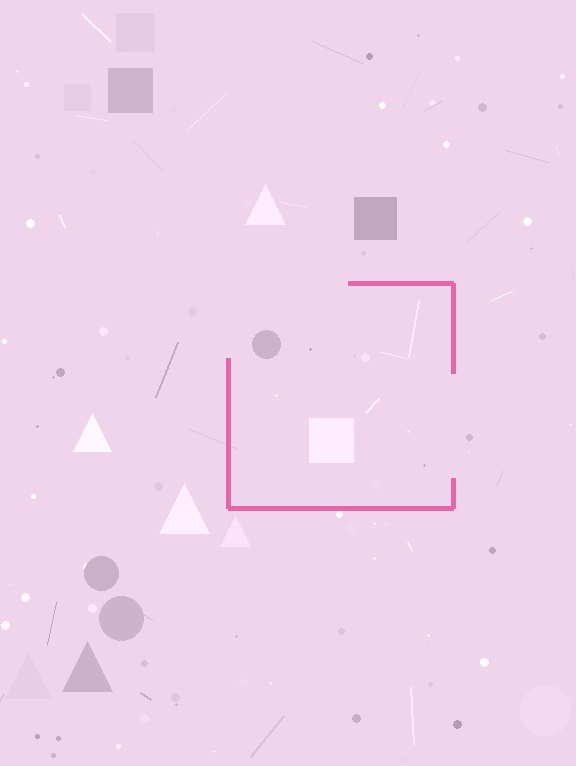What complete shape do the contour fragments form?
The contour fragments form a square.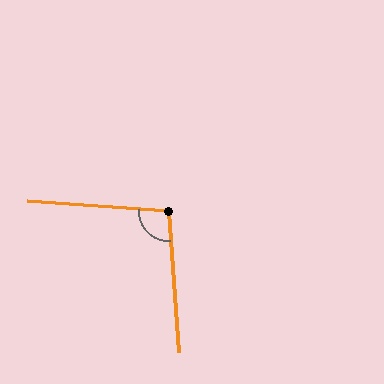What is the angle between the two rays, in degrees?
Approximately 98 degrees.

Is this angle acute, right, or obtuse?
It is obtuse.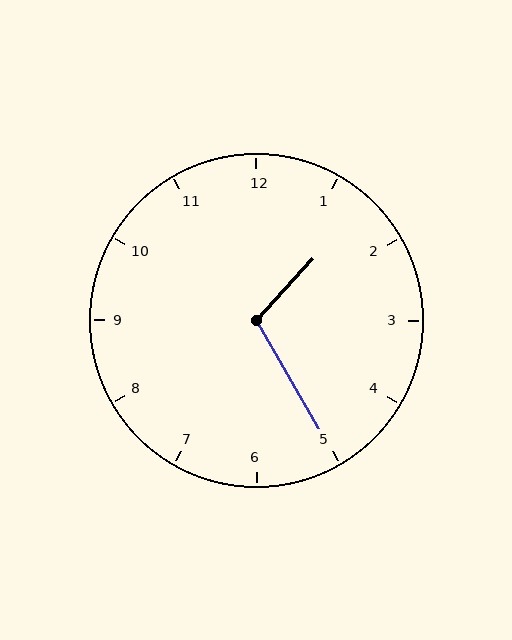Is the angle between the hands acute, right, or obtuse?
It is obtuse.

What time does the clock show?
1:25.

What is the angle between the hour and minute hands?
Approximately 108 degrees.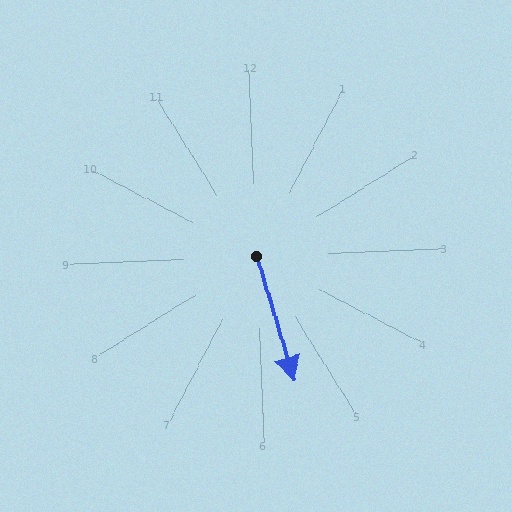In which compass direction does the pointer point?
South.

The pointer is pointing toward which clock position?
Roughly 6 o'clock.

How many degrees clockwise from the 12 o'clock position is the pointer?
Approximately 165 degrees.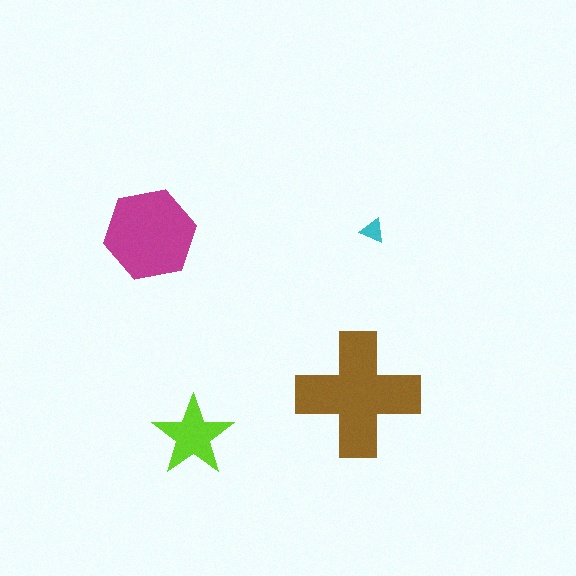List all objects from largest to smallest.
The brown cross, the magenta hexagon, the lime star, the cyan triangle.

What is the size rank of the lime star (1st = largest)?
3rd.